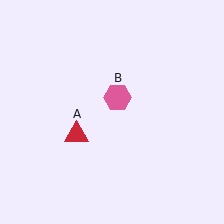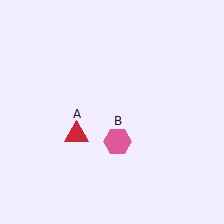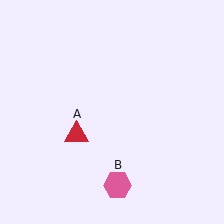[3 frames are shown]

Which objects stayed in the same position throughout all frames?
Red triangle (object A) remained stationary.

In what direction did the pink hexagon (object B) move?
The pink hexagon (object B) moved down.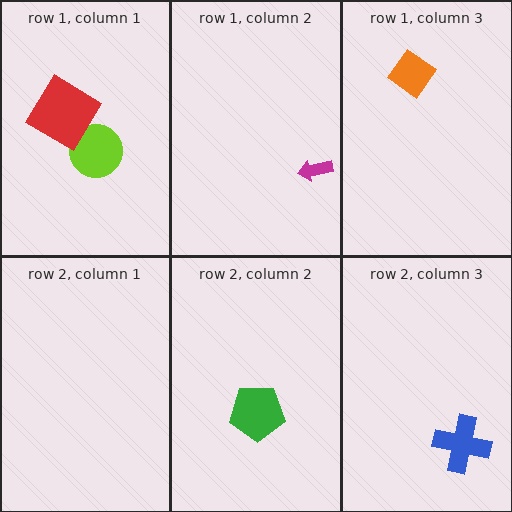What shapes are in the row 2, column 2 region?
The green pentagon.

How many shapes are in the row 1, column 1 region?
2.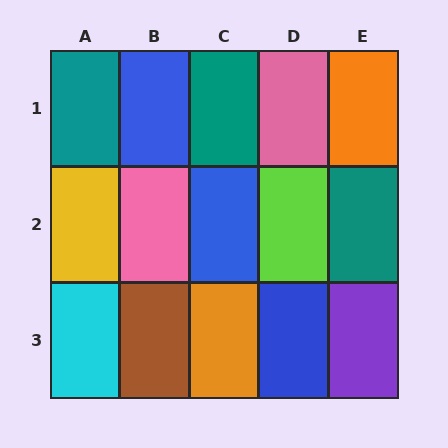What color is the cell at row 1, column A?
Teal.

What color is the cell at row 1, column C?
Teal.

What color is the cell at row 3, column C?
Orange.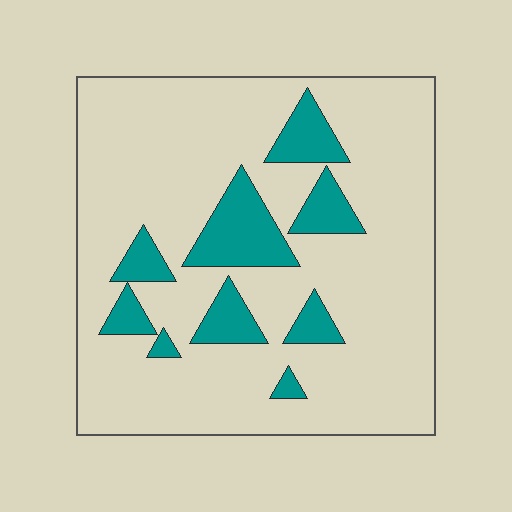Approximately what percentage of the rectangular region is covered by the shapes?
Approximately 15%.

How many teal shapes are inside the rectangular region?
9.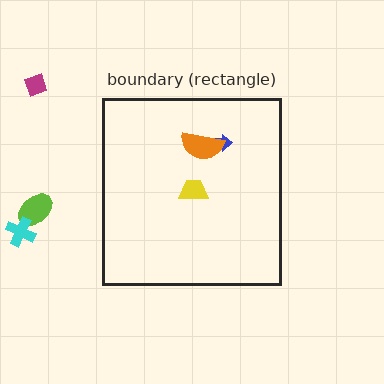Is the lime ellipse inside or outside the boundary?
Outside.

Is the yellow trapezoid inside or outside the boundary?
Inside.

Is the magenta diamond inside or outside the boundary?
Outside.